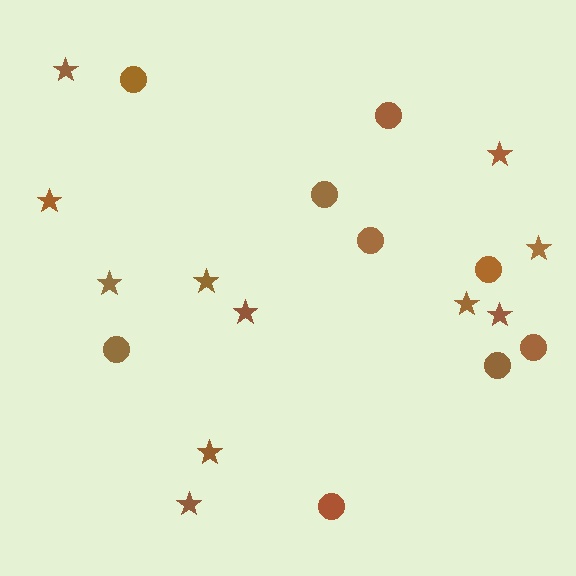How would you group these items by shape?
There are 2 groups: one group of circles (9) and one group of stars (11).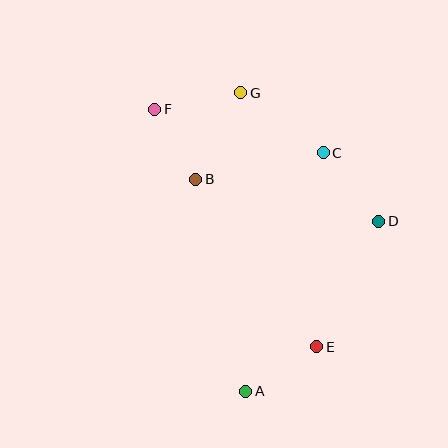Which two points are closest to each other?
Points B and F are closest to each other.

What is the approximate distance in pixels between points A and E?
The distance between A and E is approximately 84 pixels.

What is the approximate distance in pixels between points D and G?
The distance between D and G is approximately 188 pixels.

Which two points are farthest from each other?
Points A and G are farthest from each other.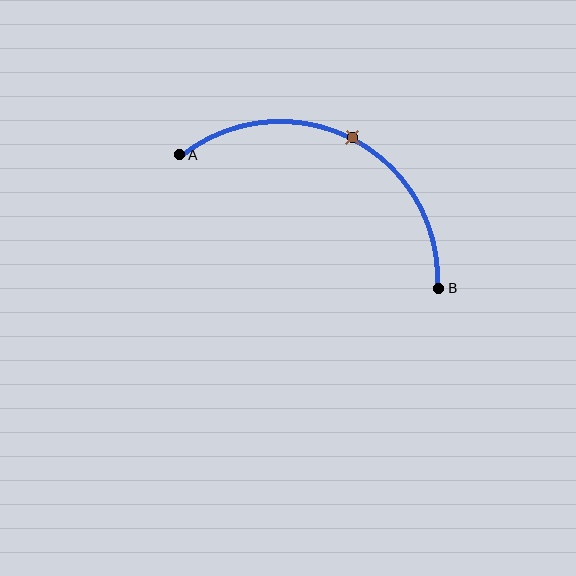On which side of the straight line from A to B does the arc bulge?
The arc bulges above the straight line connecting A and B.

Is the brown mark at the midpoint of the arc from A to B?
Yes. The brown mark lies on the arc at equal arc-length from both A and B — it is the arc midpoint.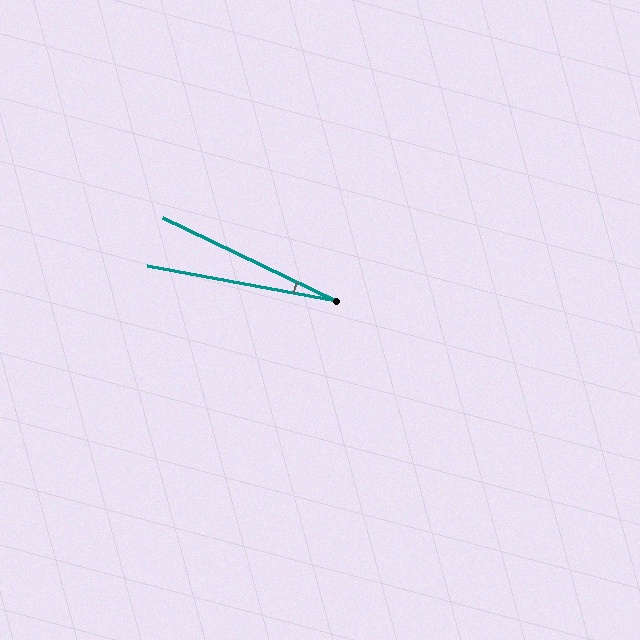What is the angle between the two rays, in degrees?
Approximately 15 degrees.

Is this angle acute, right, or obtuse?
It is acute.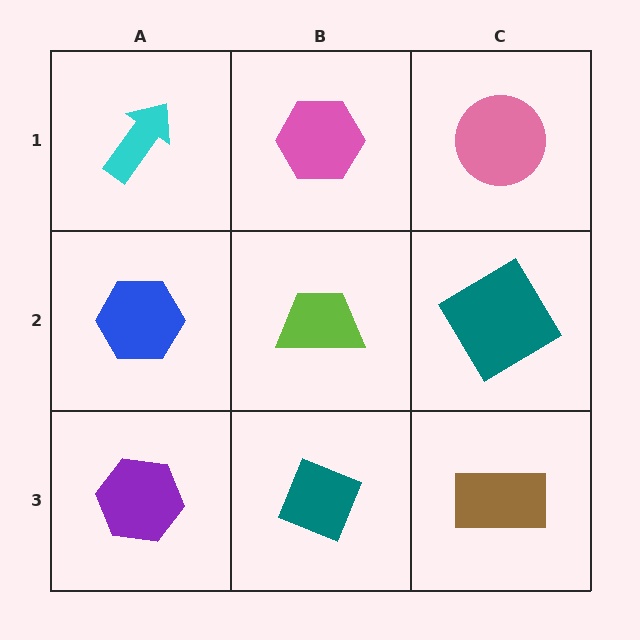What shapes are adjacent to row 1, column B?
A lime trapezoid (row 2, column B), a cyan arrow (row 1, column A), a pink circle (row 1, column C).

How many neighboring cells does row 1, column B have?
3.